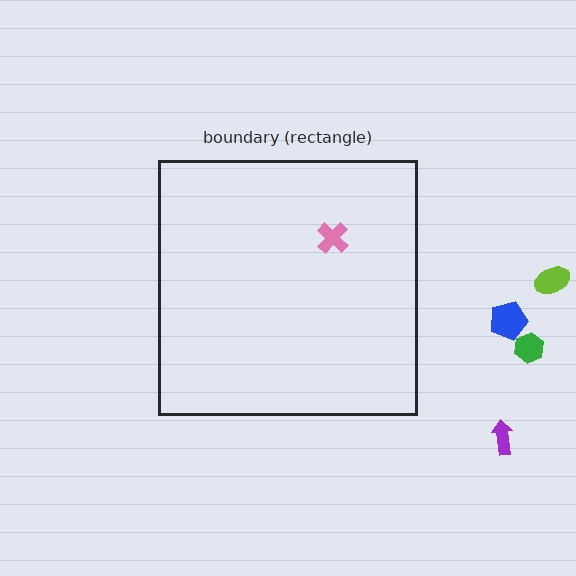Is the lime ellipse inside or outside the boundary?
Outside.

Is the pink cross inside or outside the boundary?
Inside.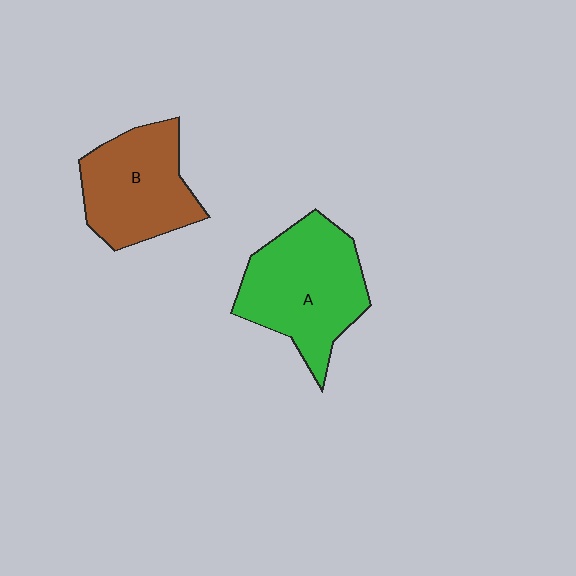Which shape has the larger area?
Shape A (green).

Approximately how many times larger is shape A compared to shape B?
Approximately 1.2 times.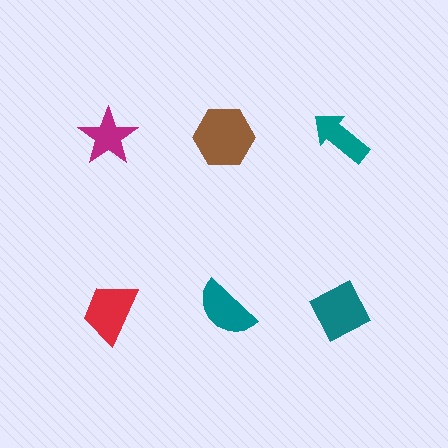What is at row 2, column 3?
A teal diamond.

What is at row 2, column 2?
A teal semicircle.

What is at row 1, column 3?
A teal arrow.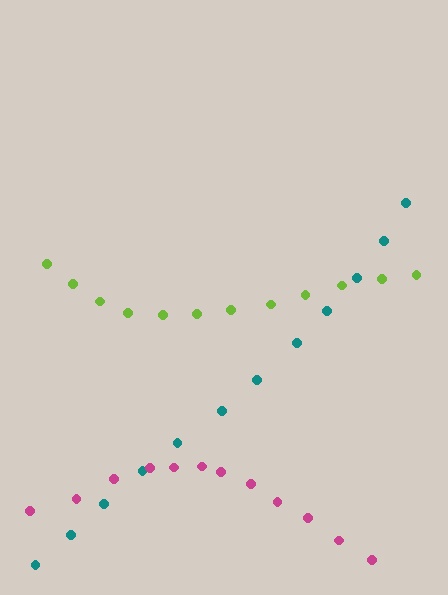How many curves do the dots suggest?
There are 3 distinct paths.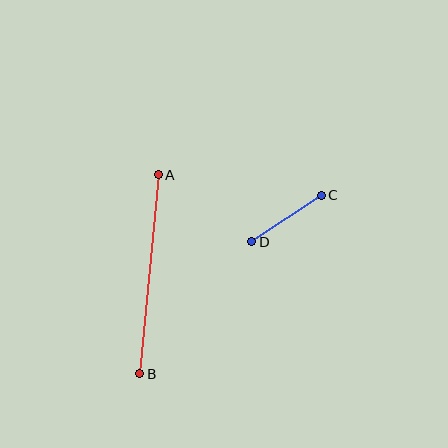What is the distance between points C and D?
The distance is approximately 83 pixels.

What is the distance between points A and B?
The distance is approximately 200 pixels.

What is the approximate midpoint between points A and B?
The midpoint is at approximately (149, 274) pixels.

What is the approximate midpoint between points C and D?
The midpoint is at approximately (287, 218) pixels.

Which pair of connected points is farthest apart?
Points A and B are farthest apart.